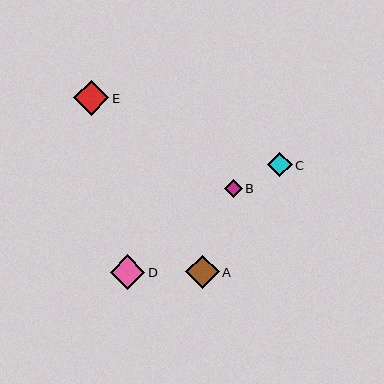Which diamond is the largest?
Diamond E is the largest with a size of approximately 35 pixels.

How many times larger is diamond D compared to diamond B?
Diamond D is approximately 1.9 times the size of diamond B.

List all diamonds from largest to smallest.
From largest to smallest: E, D, A, C, B.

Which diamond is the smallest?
Diamond B is the smallest with a size of approximately 18 pixels.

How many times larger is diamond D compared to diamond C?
Diamond D is approximately 1.4 times the size of diamond C.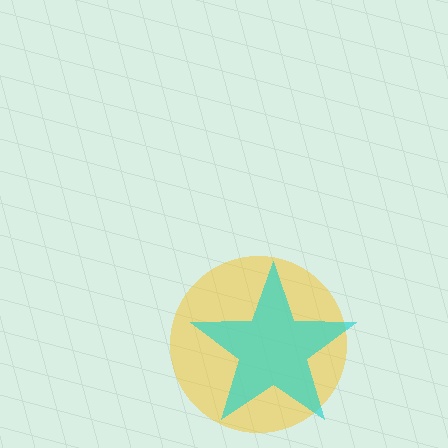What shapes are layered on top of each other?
The layered shapes are: a yellow circle, a cyan star.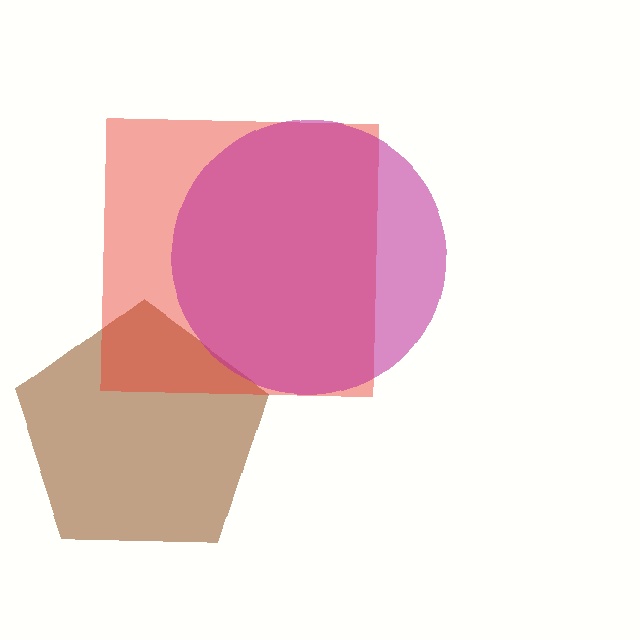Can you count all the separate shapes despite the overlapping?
Yes, there are 3 separate shapes.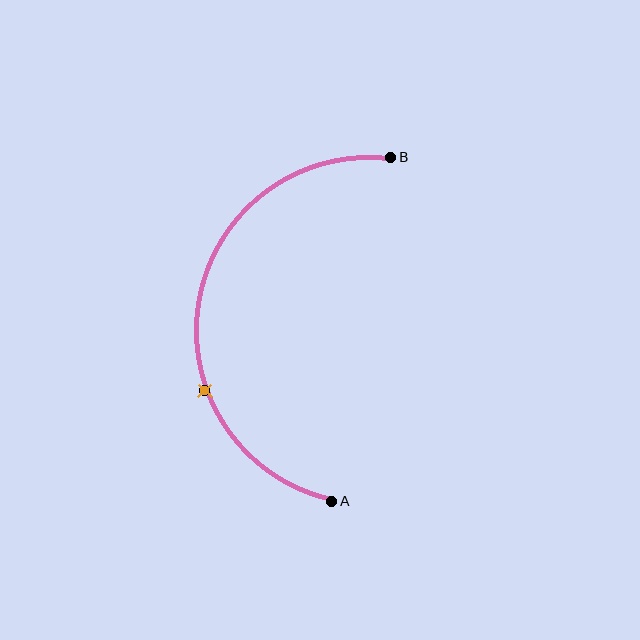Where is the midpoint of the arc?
The arc midpoint is the point on the curve farthest from the straight line joining A and B. It sits to the left of that line.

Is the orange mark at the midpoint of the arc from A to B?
No. The orange mark lies on the arc but is closer to endpoint A. The arc midpoint would be at the point on the curve equidistant along the arc from both A and B.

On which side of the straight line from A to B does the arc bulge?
The arc bulges to the left of the straight line connecting A and B.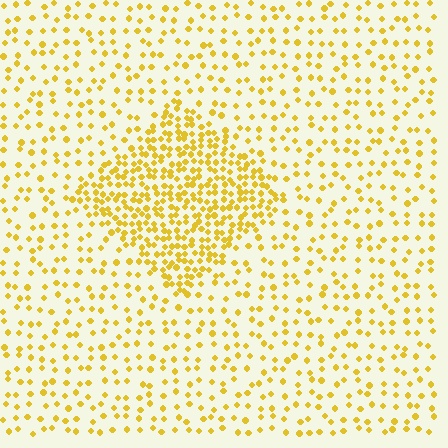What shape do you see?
I see a diamond.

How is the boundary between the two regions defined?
The boundary is defined by a change in element density (approximately 2.6x ratio). All elements are the same color, size, and shape.